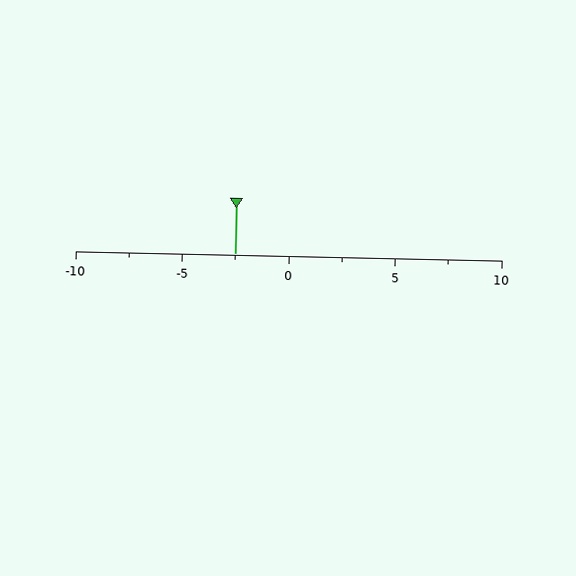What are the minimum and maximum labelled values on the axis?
The axis runs from -10 to 10.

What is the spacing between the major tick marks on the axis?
The major ticks are spaced 5 apart.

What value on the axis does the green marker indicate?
The marker indicates approximately -2.5.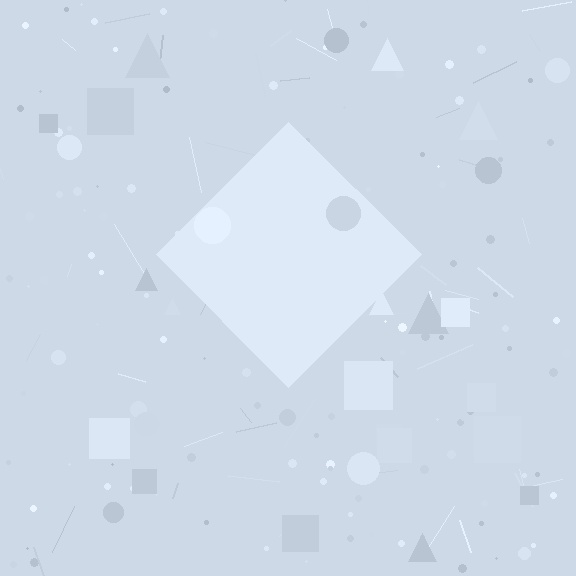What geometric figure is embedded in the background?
A diamond is embedded in the background.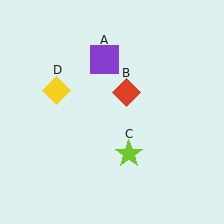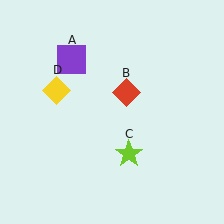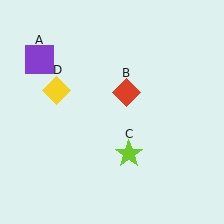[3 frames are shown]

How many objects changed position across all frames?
1 object changed position: purple square (object A).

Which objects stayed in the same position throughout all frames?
Red diamond (object B) and lime star (object C) and yellow diamond (object D) remained stationary.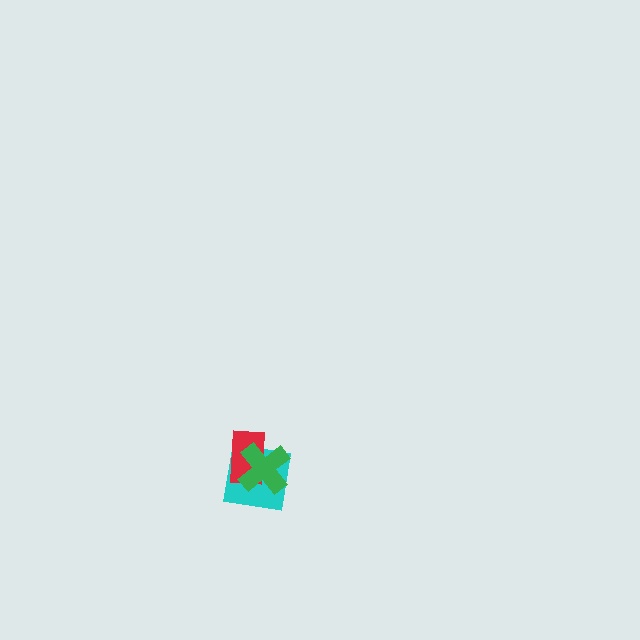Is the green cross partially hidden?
No, no other shape covers it.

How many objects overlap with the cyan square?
2 objects overlap with the cyan square.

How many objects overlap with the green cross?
2 objects overlap with the green cross.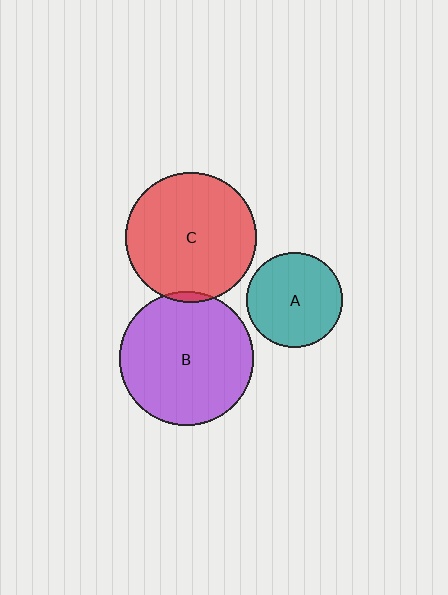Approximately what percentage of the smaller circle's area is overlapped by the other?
Approximately 5%.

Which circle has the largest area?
Circle B (purple).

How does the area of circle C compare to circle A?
Approximately 1.9 times.